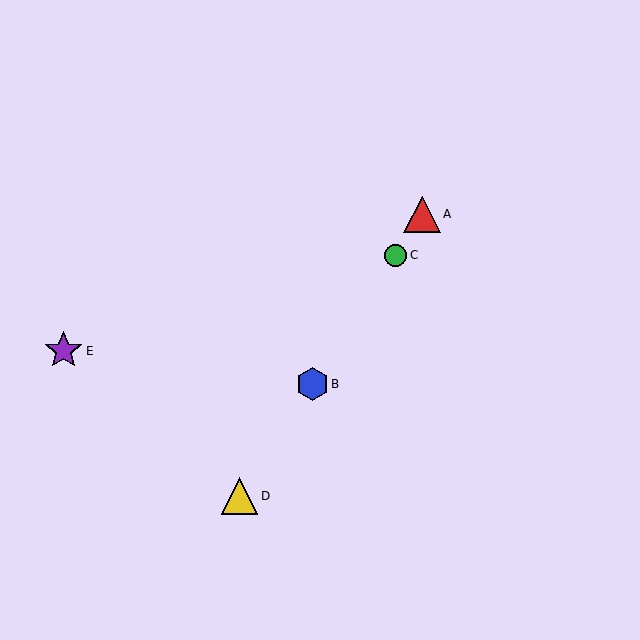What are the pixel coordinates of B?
Object B is at (312, 384).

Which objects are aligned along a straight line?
Objects A, B, C, D are aligned along a straight line.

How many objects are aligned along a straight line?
4 objects (A, B, C, D) are aligned along a straight line.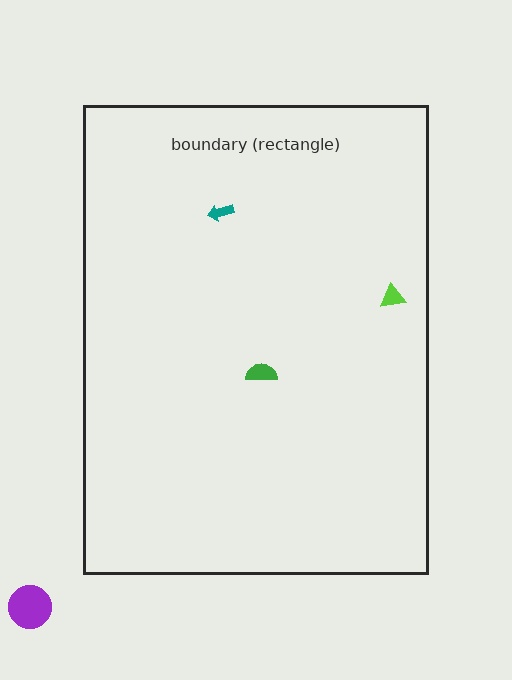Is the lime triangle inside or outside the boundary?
Inside.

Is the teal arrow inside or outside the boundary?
Inside.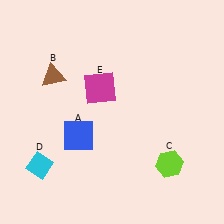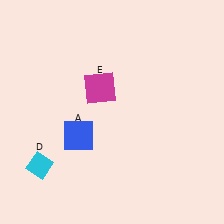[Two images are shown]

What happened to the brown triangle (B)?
The brown triangle (B) was removed in Image 2. It was in the top-left area of Image 1.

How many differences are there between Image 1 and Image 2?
There are 2 differences between the two images.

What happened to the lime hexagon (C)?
The lime hexagon (C) was removed in Image 2. It was in the bottom-right area of Image 1.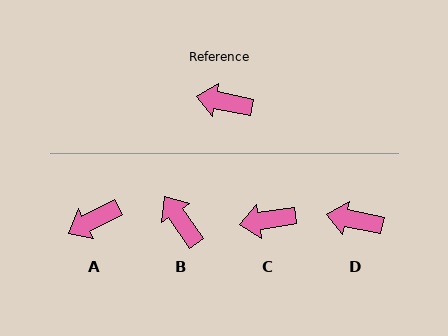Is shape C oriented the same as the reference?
No, it is off by about 20 degrees.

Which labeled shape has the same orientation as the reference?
D.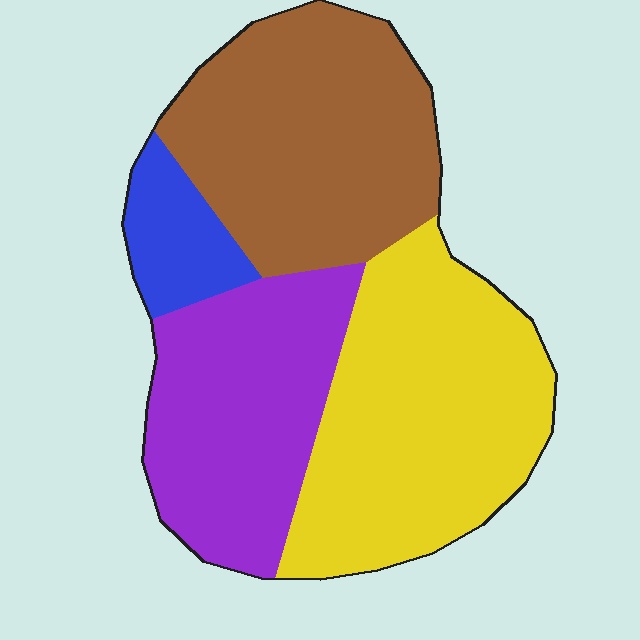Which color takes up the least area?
Blue, at roughly 10%.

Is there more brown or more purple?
Brown.